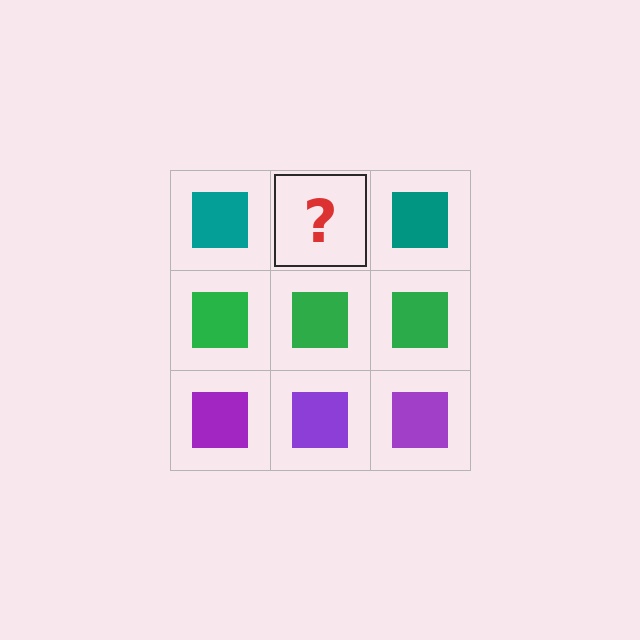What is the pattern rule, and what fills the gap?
The rule is that each row has a consistent color. The gap should be filled with a teal square.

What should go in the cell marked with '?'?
The missing cell should contain a teal square.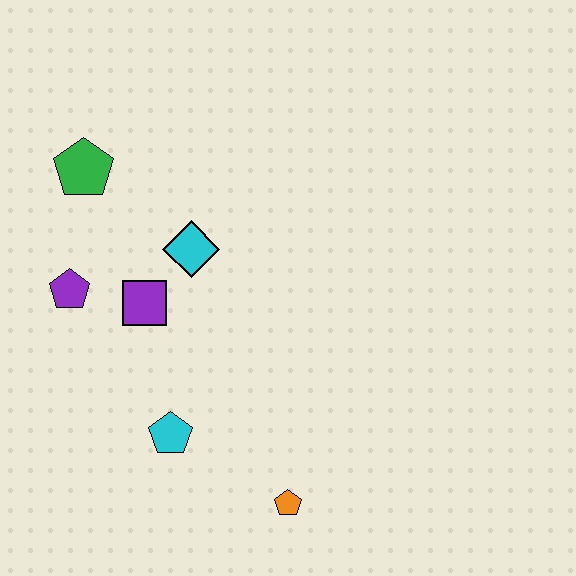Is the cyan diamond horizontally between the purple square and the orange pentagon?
Yes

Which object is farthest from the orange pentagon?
The green pentagon is farthest from the orange pentagon.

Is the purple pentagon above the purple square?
Yes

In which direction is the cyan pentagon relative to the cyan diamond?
The cyan pentagon is below the cyan diamond.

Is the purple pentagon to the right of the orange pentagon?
No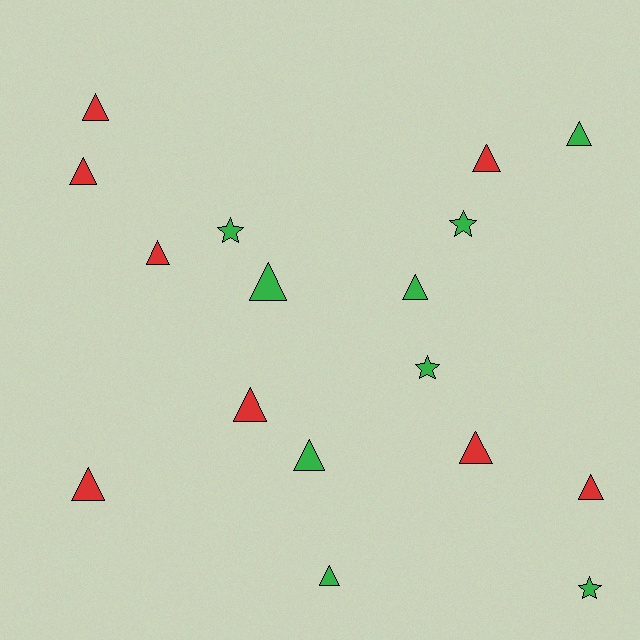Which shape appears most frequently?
Triangle, with 13 objects.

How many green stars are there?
There are 4 green stars.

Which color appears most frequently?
Green, with 9 objects.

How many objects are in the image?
There are 17 objects.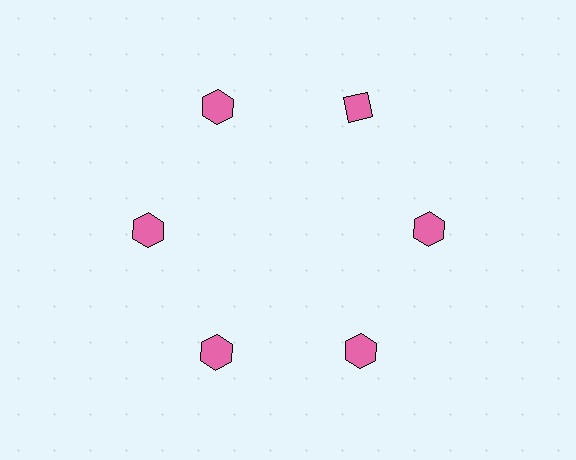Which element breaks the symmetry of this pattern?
The pink diamond at roughly the 1 o'clock position breaks the symmetry. All other shapes are pink hexagons.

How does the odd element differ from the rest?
It has a different shape: diamond instead of hexagon.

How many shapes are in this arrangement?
There are 6 shapes arranged in a ring pattern.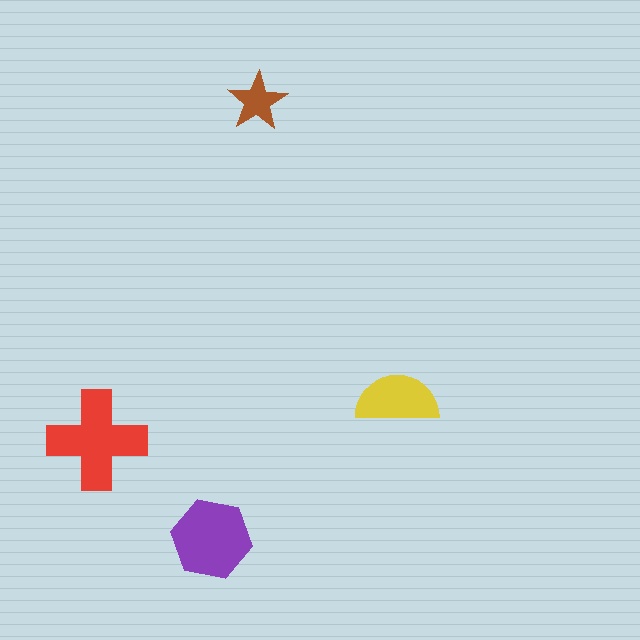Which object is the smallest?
The brown star.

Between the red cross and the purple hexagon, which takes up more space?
The red cross.